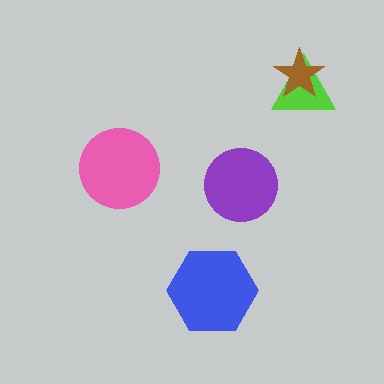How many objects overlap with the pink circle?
0 objects overlap with the pink circle.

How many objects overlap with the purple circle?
0 objects overlap with the purple circle.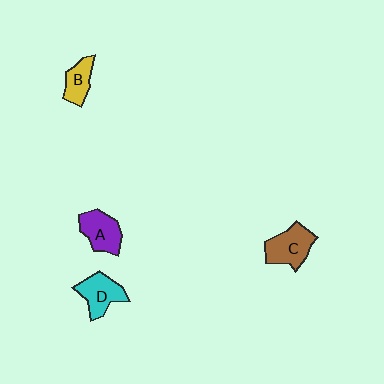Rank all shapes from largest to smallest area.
From largest to smallest: C (brown), A (purple), D (cyan), B (yellow).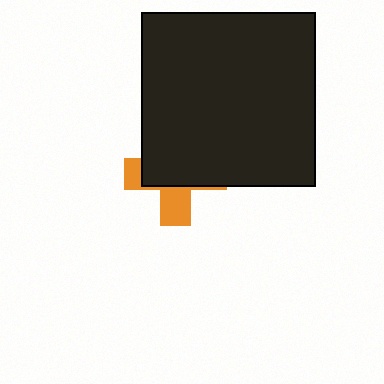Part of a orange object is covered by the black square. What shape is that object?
It is a cross.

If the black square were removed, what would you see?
You would see the complete orange cross.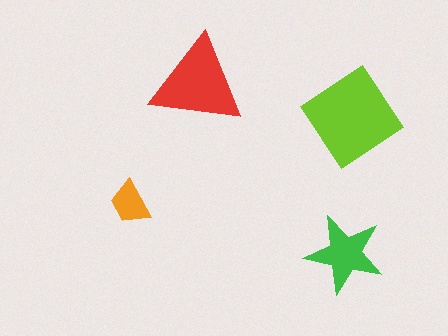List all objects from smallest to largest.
The orange trapezoid, the green star, the red triangle, the lime diamond.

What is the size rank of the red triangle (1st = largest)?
2nd.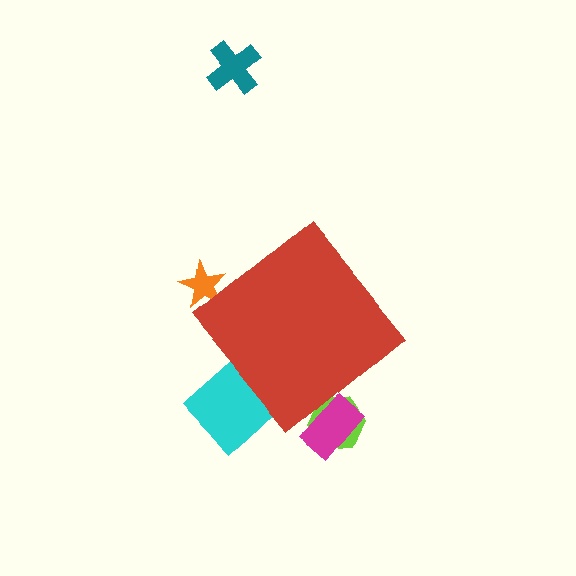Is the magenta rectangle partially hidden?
Yes, the magenta rectangle is partially hidden behind the red diamond.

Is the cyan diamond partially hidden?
Yes, the cyan diamond is partially hidden behind the red diamond.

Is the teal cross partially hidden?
No, the teal cross is fully visible.